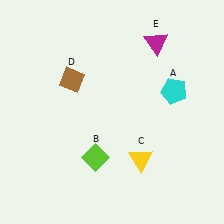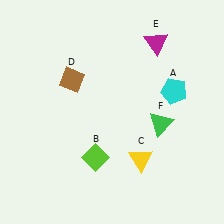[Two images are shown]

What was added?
A green triangle (F) was added in Image 2.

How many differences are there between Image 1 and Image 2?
There is 1 difference between the two images.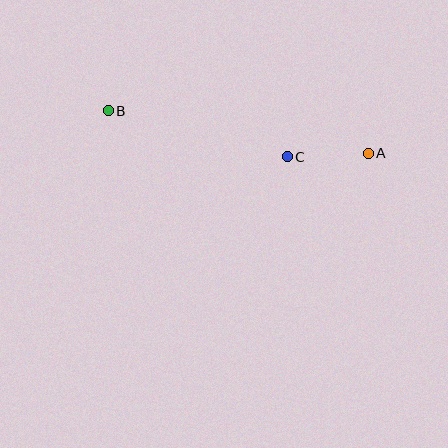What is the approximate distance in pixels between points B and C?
The distance between B and C is approximately 185 pixels.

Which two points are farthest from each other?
Points A and B are farthest from each other.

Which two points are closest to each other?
Points A and C are closest to each other.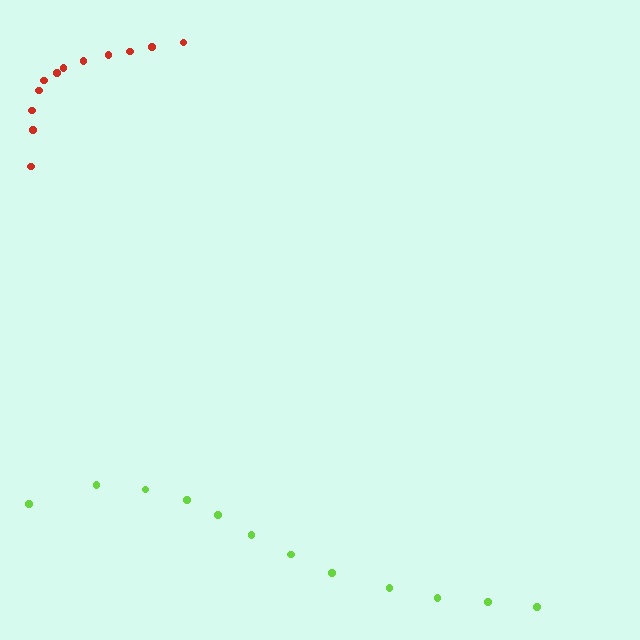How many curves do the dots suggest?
There are 2 distinct paths.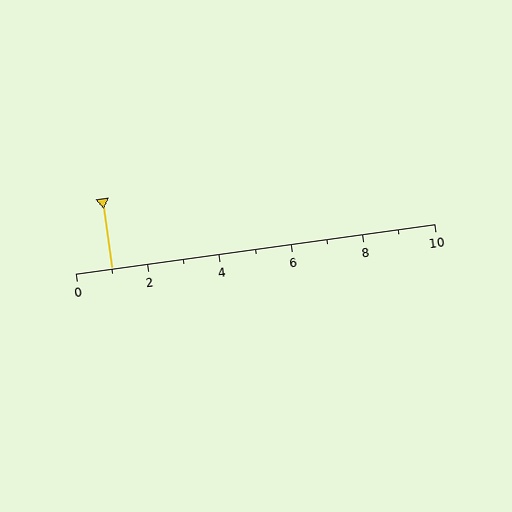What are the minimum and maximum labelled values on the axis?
The axis runs from 0 to 10.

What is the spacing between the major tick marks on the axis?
The major ticks are spaced 2 apart.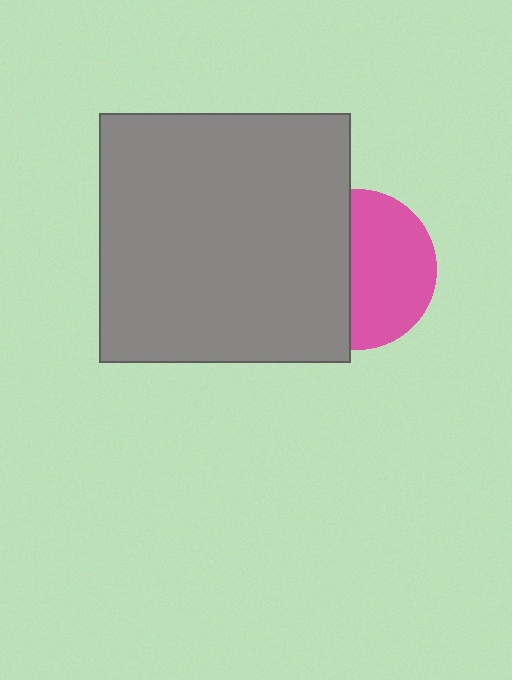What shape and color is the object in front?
The object in front is a gray rectangle.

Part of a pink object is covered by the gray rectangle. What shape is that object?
It is a circle.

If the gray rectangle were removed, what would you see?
You would see the complete pink circle.